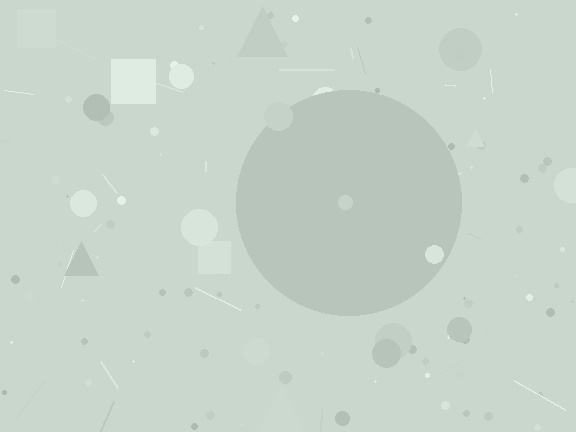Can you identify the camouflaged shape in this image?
The camouflaged shape is a circle.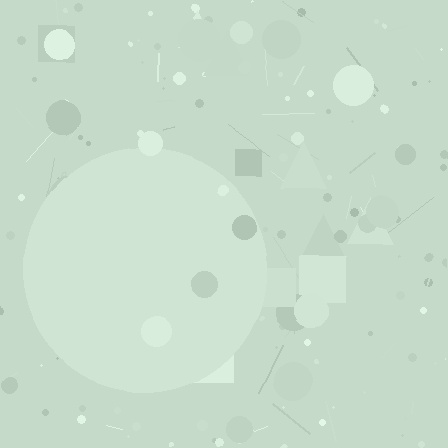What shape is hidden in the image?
A circle is hidden in the image.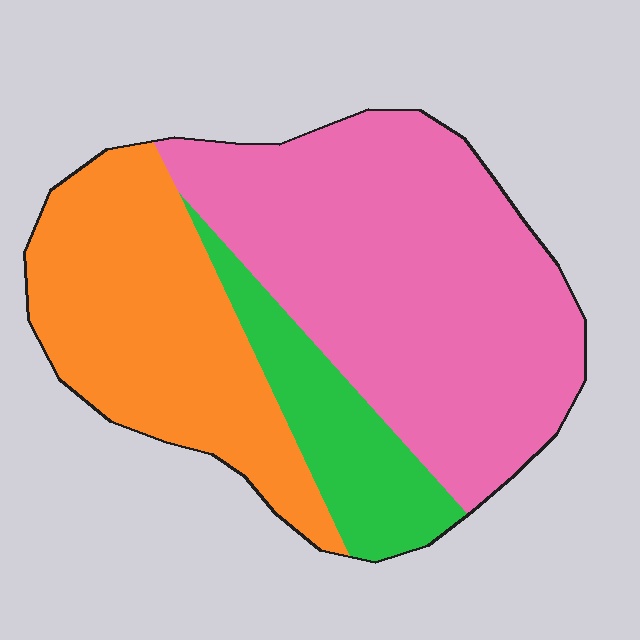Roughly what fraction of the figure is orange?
Orange covers 32% of the figure.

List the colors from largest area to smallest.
From largest to smallest: pink, orange, green.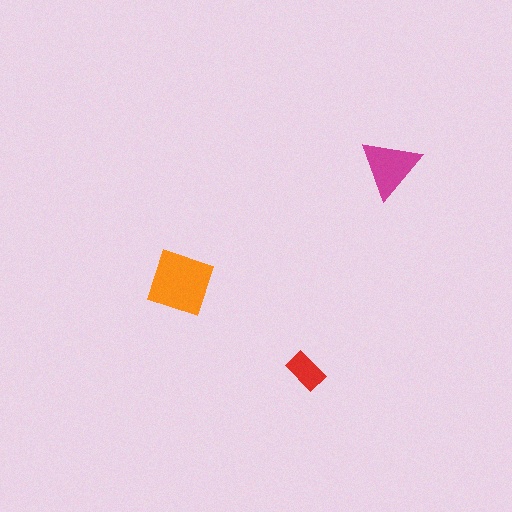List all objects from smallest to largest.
The red rectangle, the magenta triangle, the orange diamond.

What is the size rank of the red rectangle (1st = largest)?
3rd.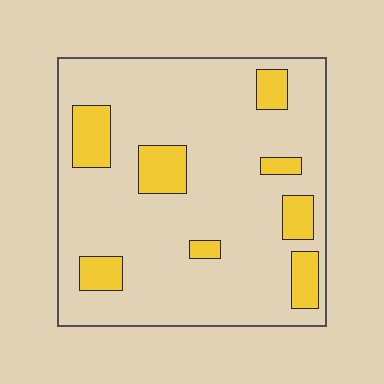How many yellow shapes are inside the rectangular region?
8.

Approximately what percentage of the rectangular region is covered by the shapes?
Approximately 15%.